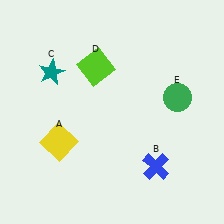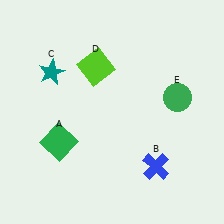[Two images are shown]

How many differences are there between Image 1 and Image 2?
There is 1 difference between the two images.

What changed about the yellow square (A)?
In Image 1, A is yellow. In Image 2, it changed to green.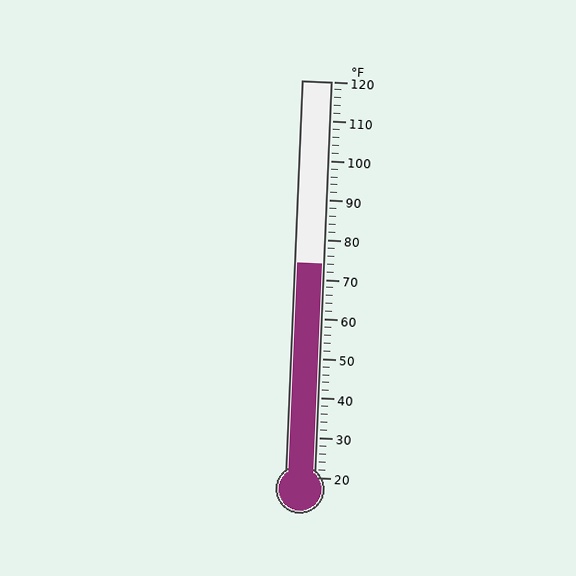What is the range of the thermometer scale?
The thermometer scale ranges from 20°F to 120°F.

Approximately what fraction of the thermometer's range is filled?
The thermometer is filled to approximately 55% of its range.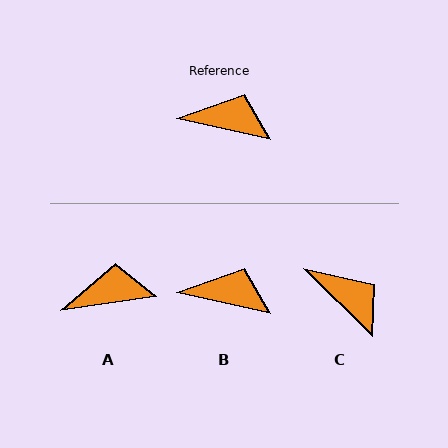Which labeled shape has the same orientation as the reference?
B.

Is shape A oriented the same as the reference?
No, it is off by about 21 degrees.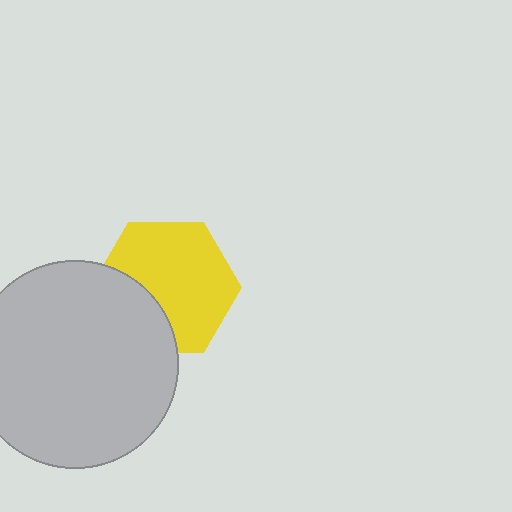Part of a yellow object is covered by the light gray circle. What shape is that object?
It is a hexagon.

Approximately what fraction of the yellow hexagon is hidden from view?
Roughly 30% of the yellow hexagon is hidden behind the light gray circle.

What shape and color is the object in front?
The object in front is a light gray circle.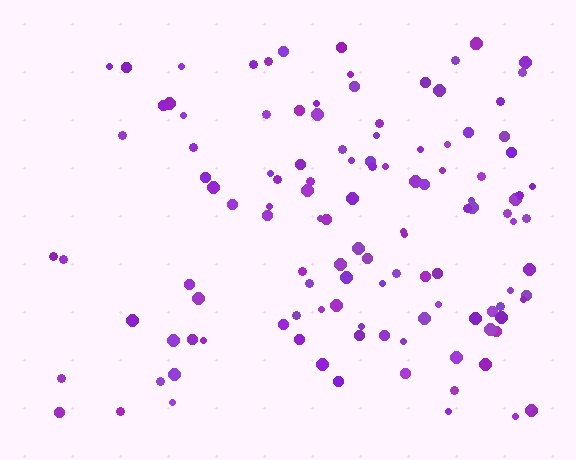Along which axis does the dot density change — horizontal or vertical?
Horizontal.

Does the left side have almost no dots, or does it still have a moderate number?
Still a moderate number, just noticeably fewer than the right.